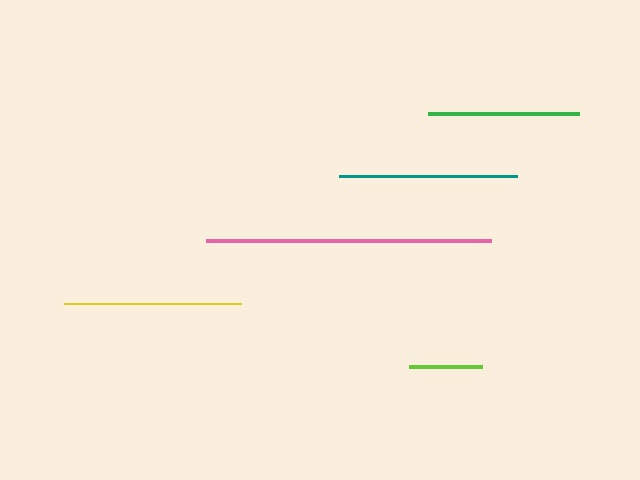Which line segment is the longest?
The pink line is the longest at approximately 285 pixels.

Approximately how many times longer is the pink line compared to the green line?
The pink line is approximately 1.9 times the length of the green line.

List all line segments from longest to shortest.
From longest to shortest: pink, teal, yellow, green, lime.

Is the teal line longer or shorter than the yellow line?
The teal line is longer than the yellow line.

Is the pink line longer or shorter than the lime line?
The pink line is longer than the lime line.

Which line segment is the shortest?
The lime line is the shortest at approximately 74 pixels.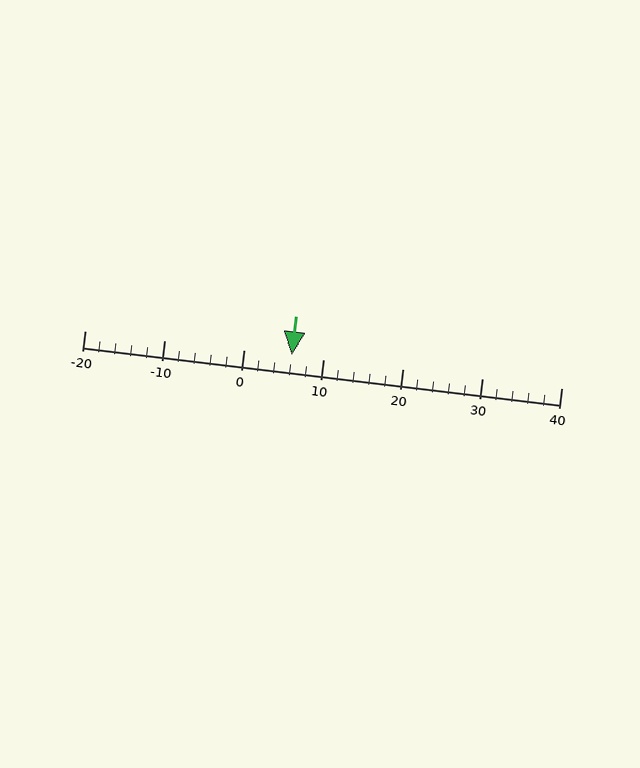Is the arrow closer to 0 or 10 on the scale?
The arrow is closer to 10.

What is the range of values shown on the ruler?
The ruler shows values from -20 to 40.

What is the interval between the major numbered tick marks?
The major tick marks are spaced 10 units apart.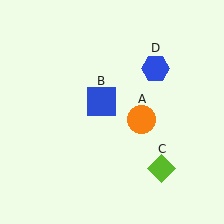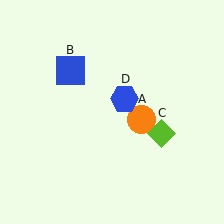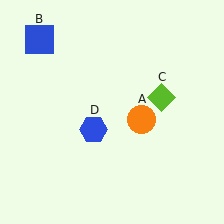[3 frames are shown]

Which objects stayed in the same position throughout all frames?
Orange circle (object A) remained stationary.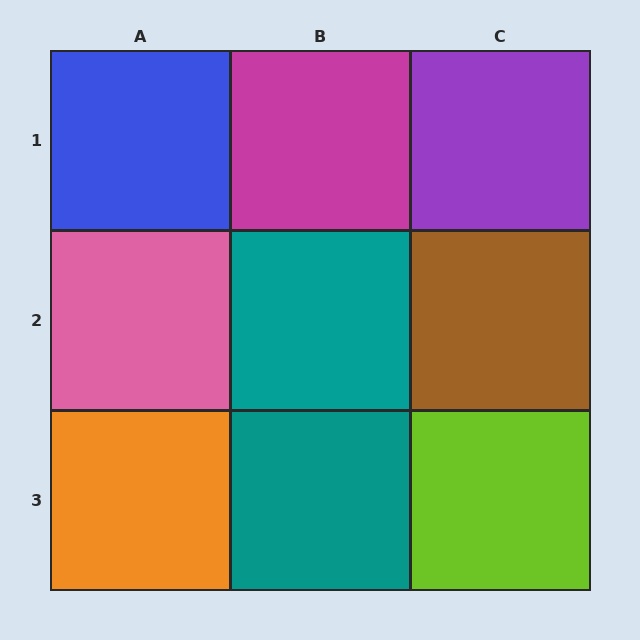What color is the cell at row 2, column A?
Pink.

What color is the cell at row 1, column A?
Blue.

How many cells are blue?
1 cell is blue.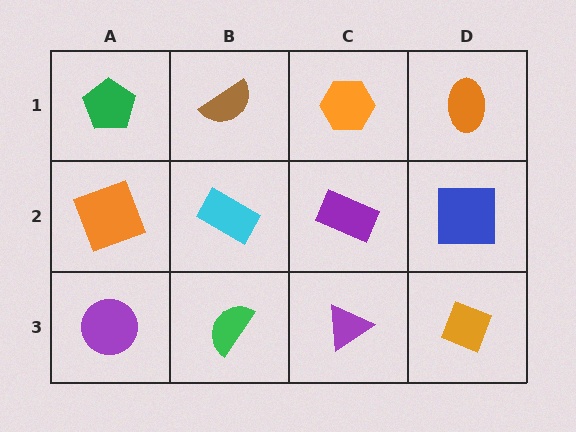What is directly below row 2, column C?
A purple triangle.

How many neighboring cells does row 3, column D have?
2.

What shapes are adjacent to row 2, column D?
An orange ellipse (row 1, column D), an orange diamond (row 3, column D), a purple rectangle (row 2, column C).